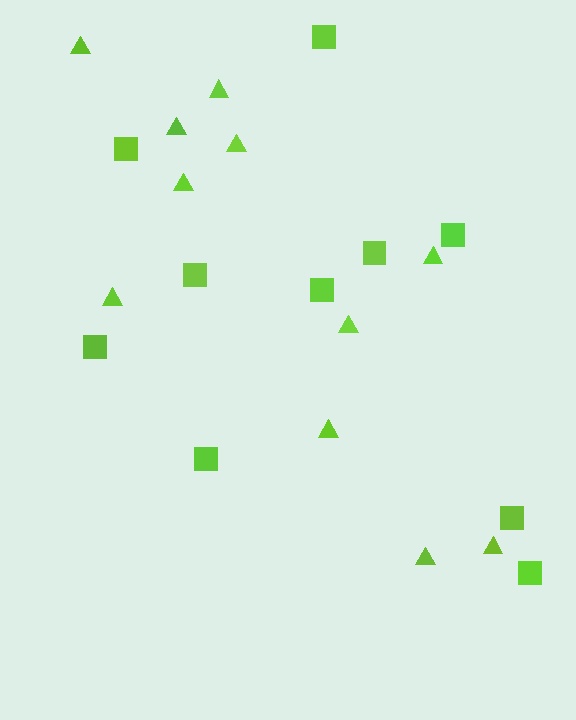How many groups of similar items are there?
There are 2 groups: one group of squares (10) and one group of triangles (11).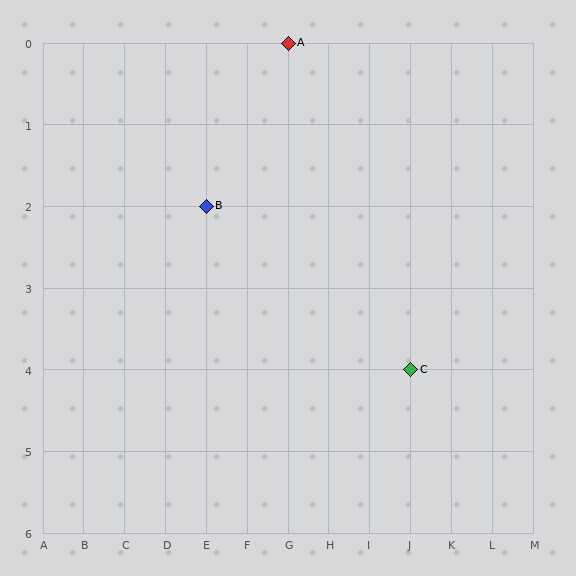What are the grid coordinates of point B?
Point B is at grid coordinates (E, 2).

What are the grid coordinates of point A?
Point A is at grid coordinates (G, 0).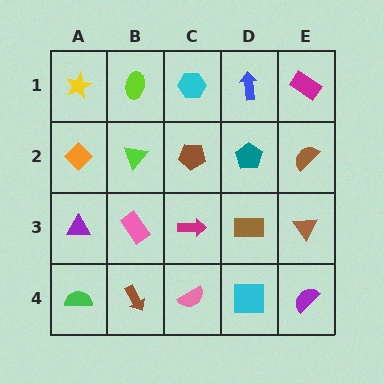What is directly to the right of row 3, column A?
A pink rectangle.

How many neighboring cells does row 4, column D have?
3.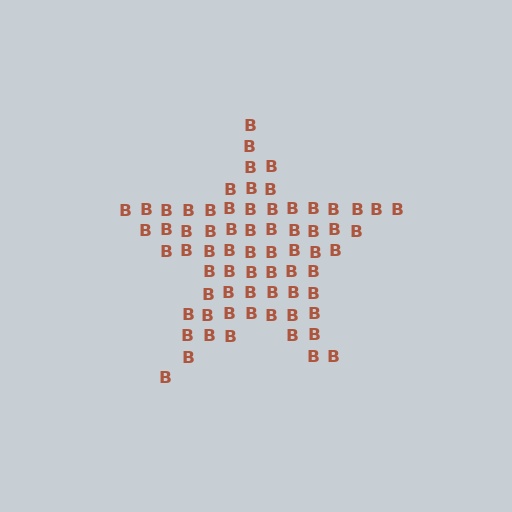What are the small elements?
The small elements are letter B's.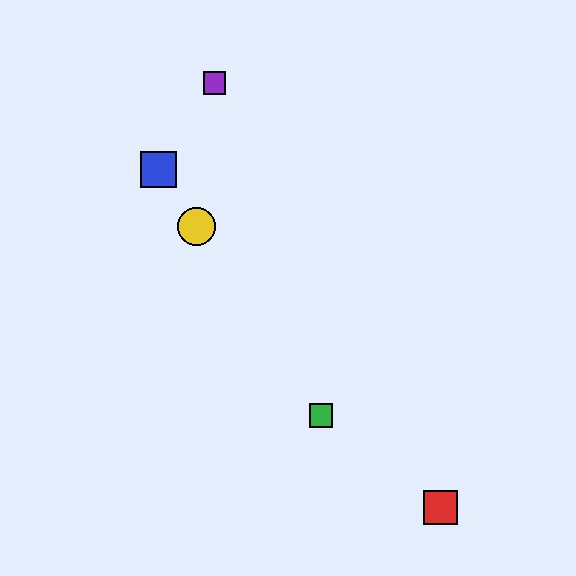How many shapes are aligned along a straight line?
3 shapes (the blue square, the green square, the yellow circle) are aligned along a straight line.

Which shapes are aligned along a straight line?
The blue square, the green square, the yellow circle are aligned along a straight line.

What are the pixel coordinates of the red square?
The red square is at (440, 507).